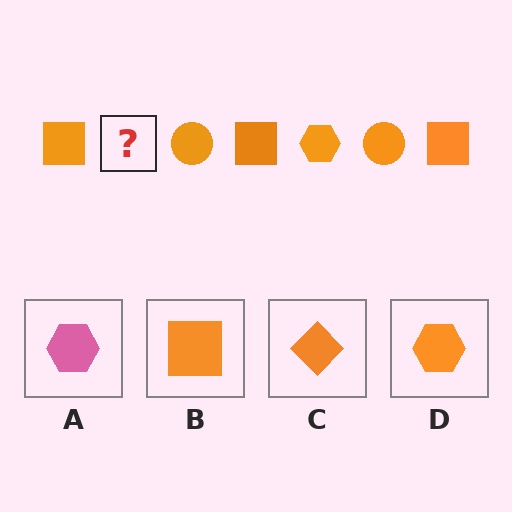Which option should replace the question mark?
Option D.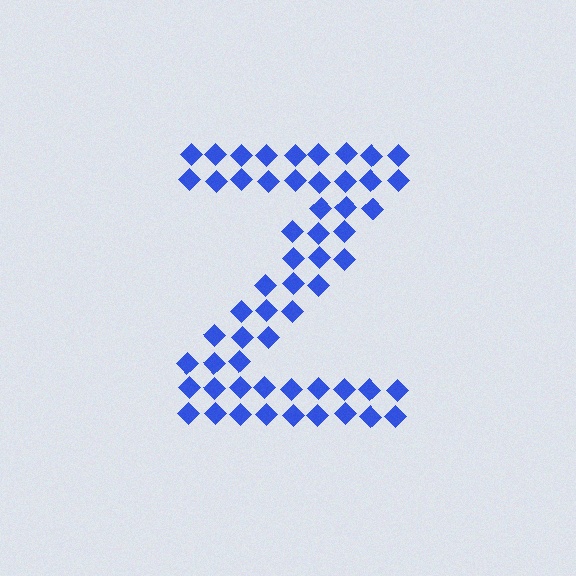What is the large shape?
The large shape is the letter Z.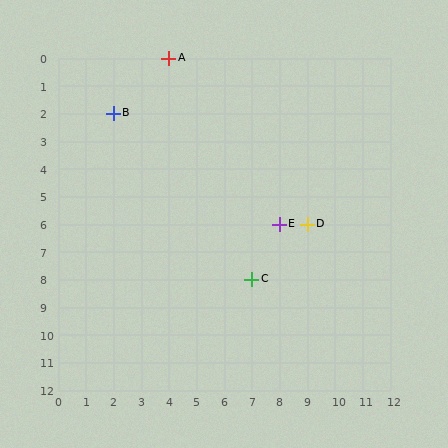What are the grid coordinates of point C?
Point C is at grid coordinates (7, 8).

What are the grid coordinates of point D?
Point D is at grid coordinates (9, 6).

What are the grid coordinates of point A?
Point A is at grid coordinates (4, 0).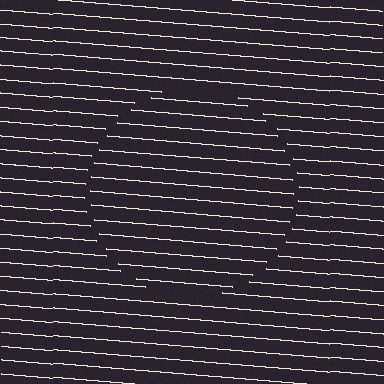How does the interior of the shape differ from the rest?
The interior of the shape contains the same grating, shifted by half a period — the contour is defined by the phase discontinuity where line-ends from the inner and outer gratings abut.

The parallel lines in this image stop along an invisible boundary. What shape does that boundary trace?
An illusory circle. The interior of the shape contains the same grating, shifted by half a period — the contour is defined by the phase discontinuity where line-ends from the inner and outer gratings abut.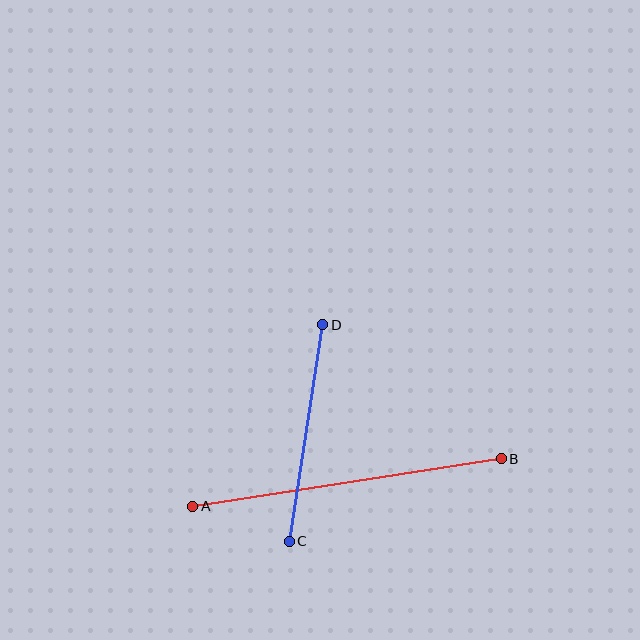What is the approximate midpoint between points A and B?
The midpoint is at approximately (347, 482) pixels.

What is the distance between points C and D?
The distance is approximately 219 pixels.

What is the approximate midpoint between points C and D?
The midpoint is at approximately (306, 433) pixels.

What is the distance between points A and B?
The distance is approximately 312 pixels.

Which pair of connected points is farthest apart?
Points A and B are farthest apart.